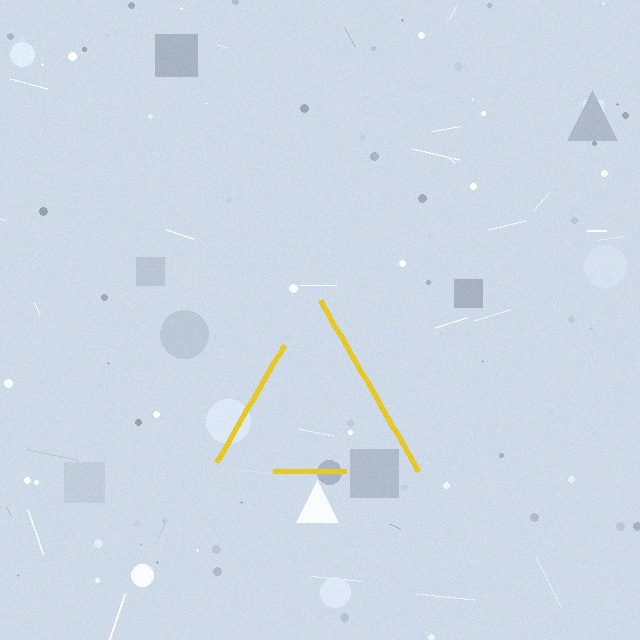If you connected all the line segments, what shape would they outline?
They would outline a triangle.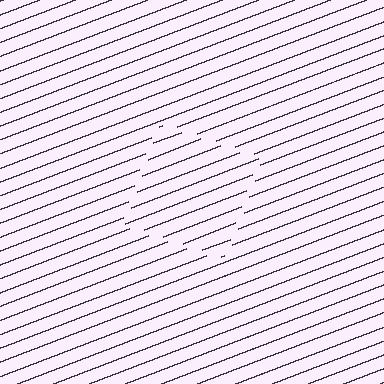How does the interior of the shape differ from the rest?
The interior of the shape contains the same grating, shifted by half a period — the contour is defined by the phase discontinuity where line-ends from the inner and outer gratings abut.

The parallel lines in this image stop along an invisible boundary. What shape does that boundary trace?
An illusory square. The interior of the shape contains the same grating, shifted by half a period — the contour is defined by the phase discontinuity where line-ends from the inner and outer gratings abut.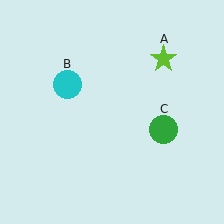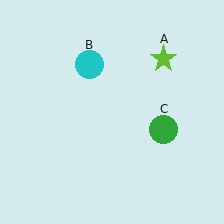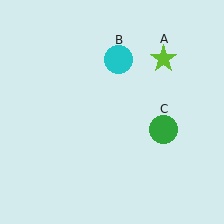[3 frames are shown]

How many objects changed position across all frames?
1 object changed position: cyan circle (object B).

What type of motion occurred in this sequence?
The cyan circle (object B) rotated clockwise around the center of the scene.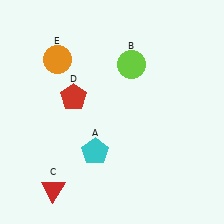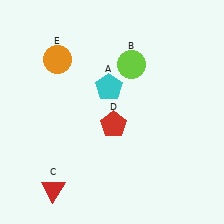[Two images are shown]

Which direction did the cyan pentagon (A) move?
The cyan pentagon (A) moved up.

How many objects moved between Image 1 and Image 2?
2 objects moved between the two images.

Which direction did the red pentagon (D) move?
The red pentagon (D) moved right.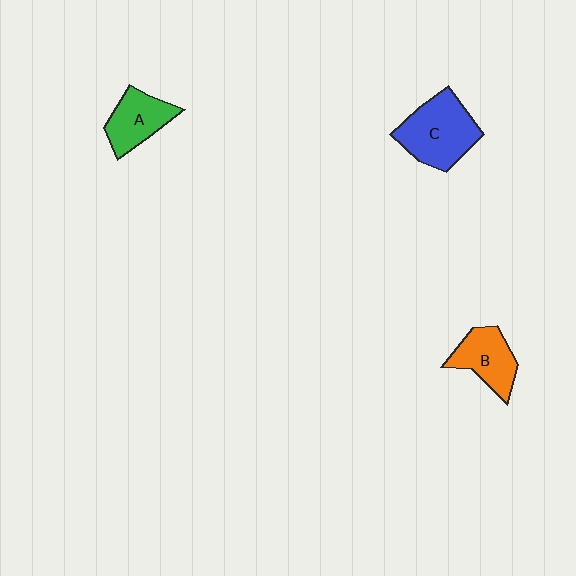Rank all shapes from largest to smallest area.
From largest to smallest: C (blue), B (orange), A (green).